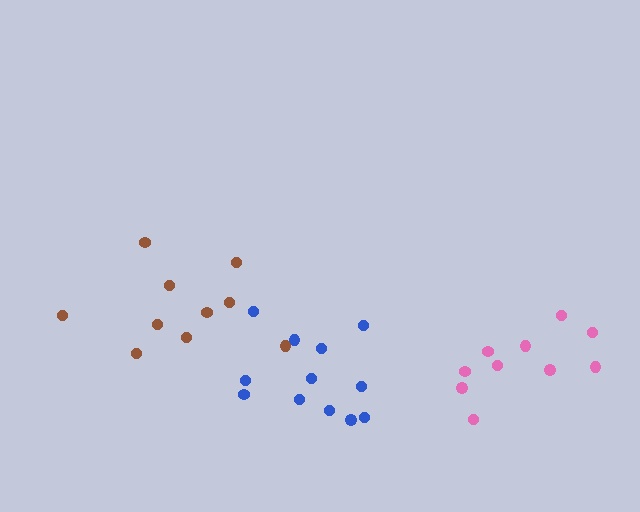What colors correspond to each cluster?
The clusters are colored: brown, pink, blue.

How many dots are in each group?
Group 1: 10 dots, Group 2: 10 dots, Group 3: 12 dots (32 total).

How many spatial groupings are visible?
There are 3 spatial groupings.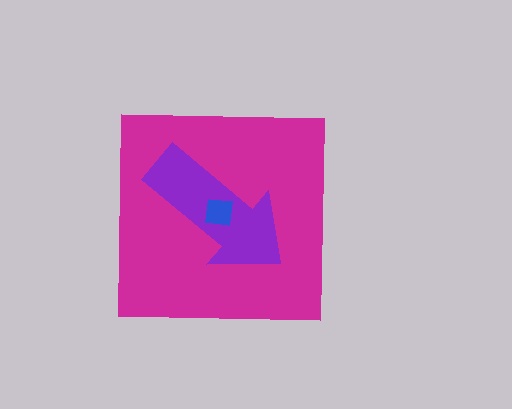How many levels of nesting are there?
3.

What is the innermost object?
The blue square.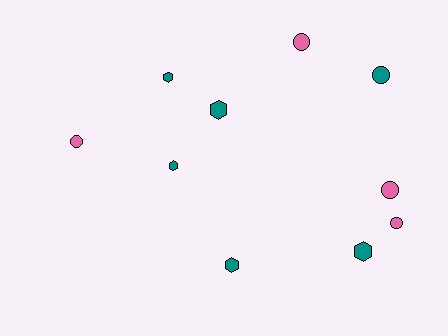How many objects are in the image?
There are 10 objects.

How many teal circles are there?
There is 1 teal circle.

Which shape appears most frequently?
Hexagon, with 5 objects.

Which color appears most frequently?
Teal, with 6 objects.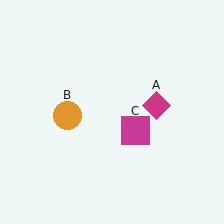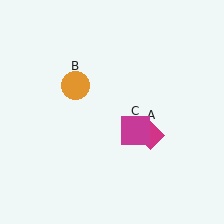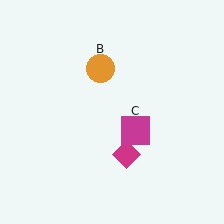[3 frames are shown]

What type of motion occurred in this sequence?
The magenta diamond (object A), orange circle (object B) rotated clockwise around the center of the scene.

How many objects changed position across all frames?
2 objects changed position: magenta diamond (object A), orange circle (object B).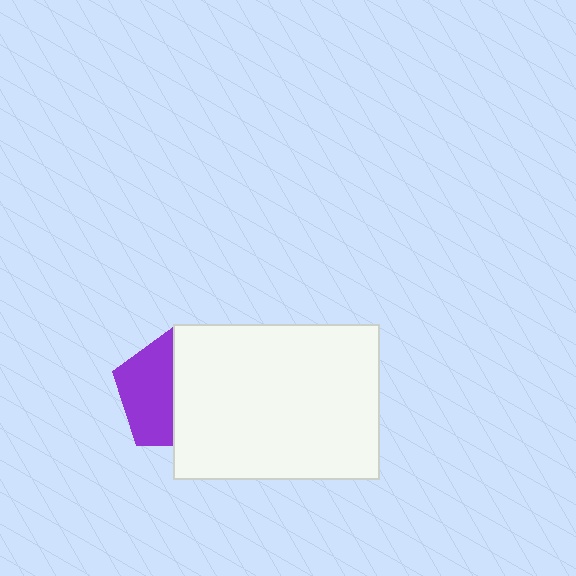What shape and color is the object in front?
The object in front is a white rectangle.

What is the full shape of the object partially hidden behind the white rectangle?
The partially hidden object is a purple pentagon.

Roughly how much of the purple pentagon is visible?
About half of it is visible (roughly 48%).